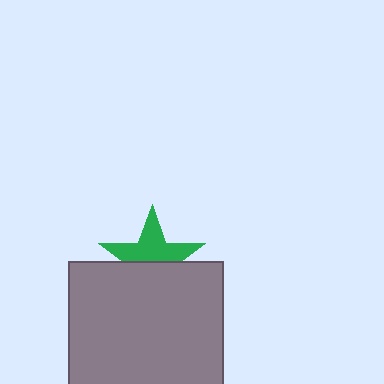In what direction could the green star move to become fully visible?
The green star could move up. That would shift it out from behind the gray square entirely.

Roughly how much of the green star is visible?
About half of it is visible (roughly 54%).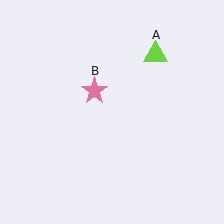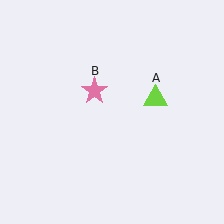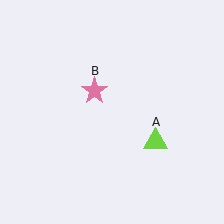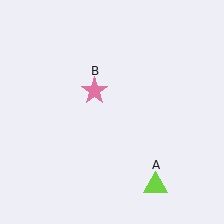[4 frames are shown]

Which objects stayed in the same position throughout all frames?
Pink star (object B) remained stationary.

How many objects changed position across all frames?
1 object changed position: lime triangle (object A).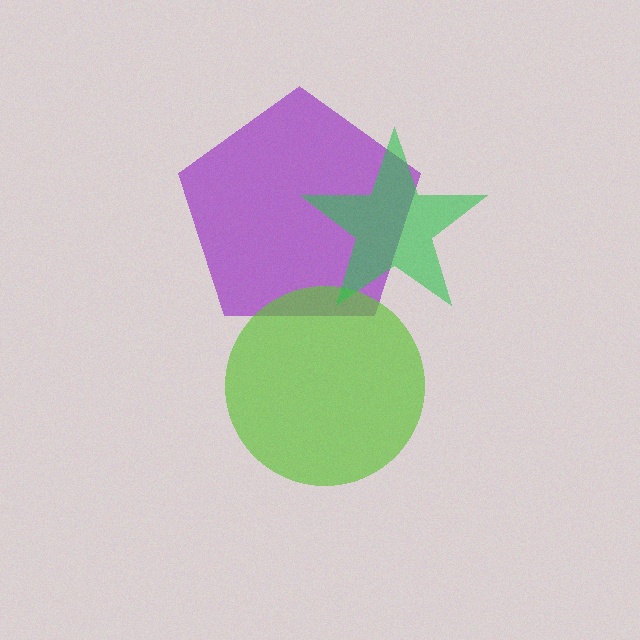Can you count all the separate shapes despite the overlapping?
Yes, there are 3 separate shapes.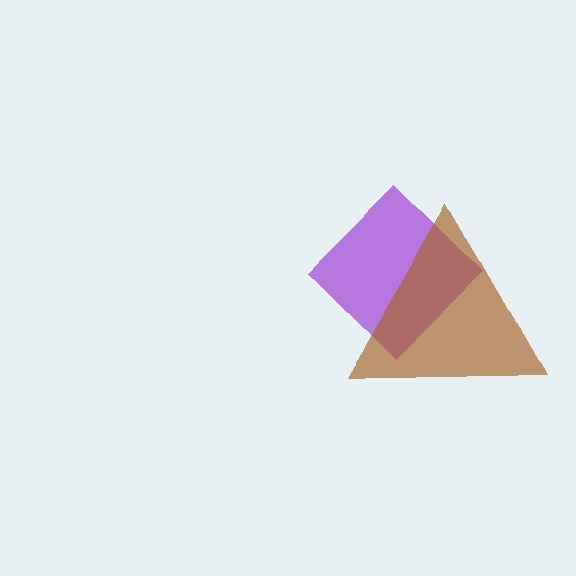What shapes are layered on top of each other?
The layered shapes are: a purple diamond, a brown triangle.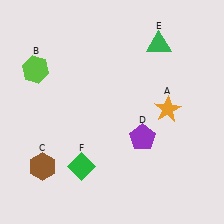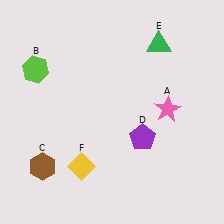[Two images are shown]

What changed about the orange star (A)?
In Image 1, A is orange. In Image 2, it changed to pink.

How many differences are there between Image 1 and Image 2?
There are 2 differences between the two images.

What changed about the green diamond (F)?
In Image 1, F is green. In Image 2, it changed to yellow.